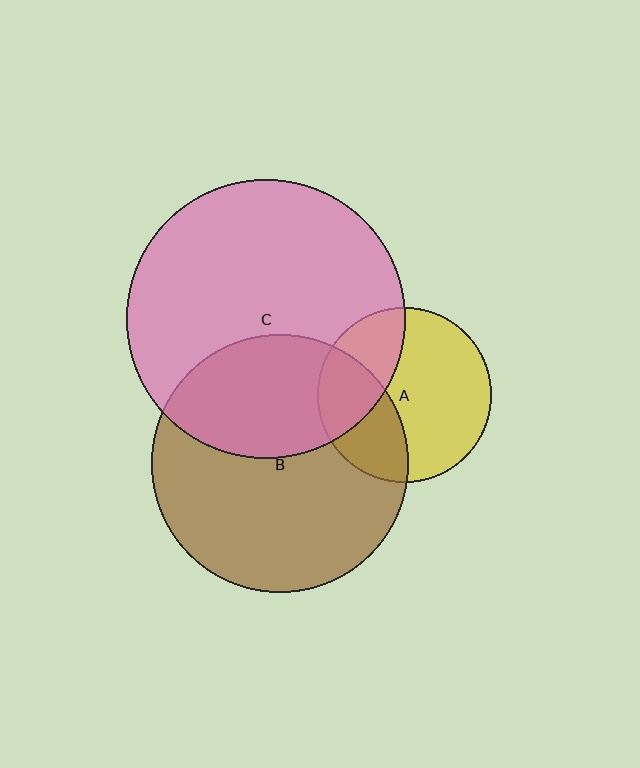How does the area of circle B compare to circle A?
Approximately 2.2 times.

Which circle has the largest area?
Circle C (pink).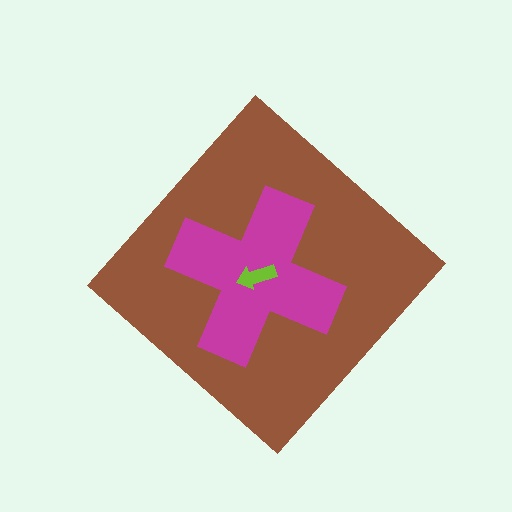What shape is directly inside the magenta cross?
The lime arrow.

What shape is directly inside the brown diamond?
The magenta cross.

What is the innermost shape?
The lime arrow.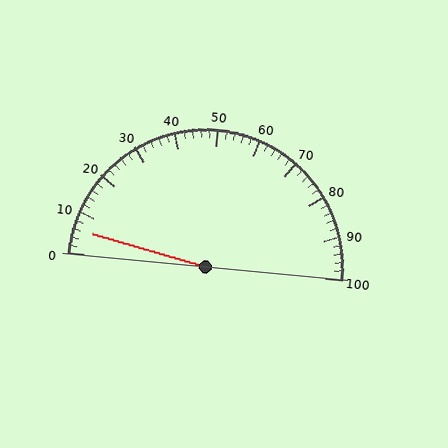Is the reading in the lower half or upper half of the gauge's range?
The reading is in the lower half of the range (0 to 100).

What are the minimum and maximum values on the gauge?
The gauge ranges from 0 to 100.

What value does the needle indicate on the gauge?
The needle indicates approximately 6.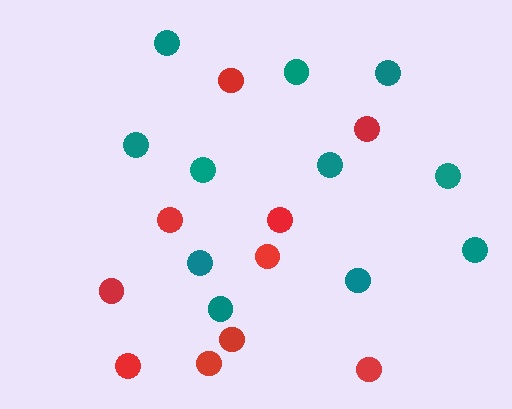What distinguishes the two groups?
There are 2 groups: one group of red circles (10) and one group of teal circles (11).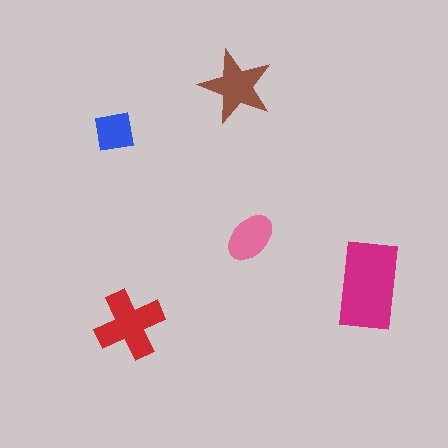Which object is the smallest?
The blue square.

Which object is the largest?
The magenta rectangle.